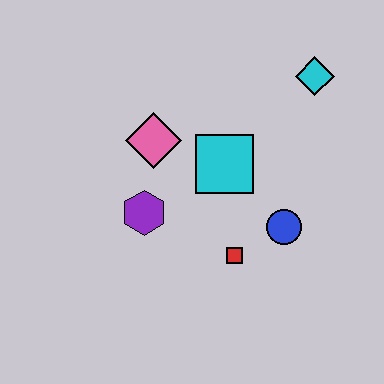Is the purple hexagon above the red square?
Yes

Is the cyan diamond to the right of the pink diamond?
Yes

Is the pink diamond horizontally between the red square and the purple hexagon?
Yes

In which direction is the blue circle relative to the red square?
The blue circle is to the right of the red square.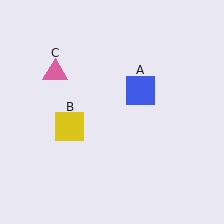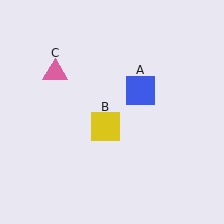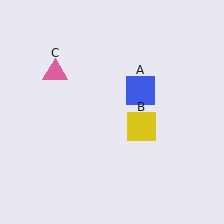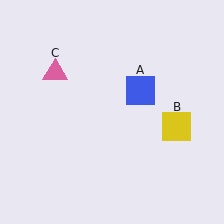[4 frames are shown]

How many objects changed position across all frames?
1 object changed position: yellow square (object B).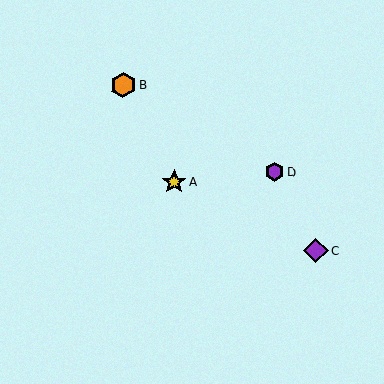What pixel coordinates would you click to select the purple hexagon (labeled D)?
Click at (275, 172) to select the purple hexagon D.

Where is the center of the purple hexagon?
The center of the purple hexagon is at (275, 172).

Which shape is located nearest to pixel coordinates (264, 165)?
The purple hexagon (labeled D) at (275, 172) is nearest to that location.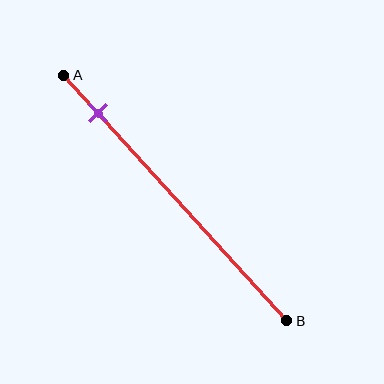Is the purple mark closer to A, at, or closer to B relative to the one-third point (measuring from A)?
The purple mark is closer to point A than the one-third point of segment AB.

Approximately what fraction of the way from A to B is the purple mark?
The purple mark is approximately 15% of the way from A to B.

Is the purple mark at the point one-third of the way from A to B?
No, the mark is at about 15% from A, not at the 33% one-third point.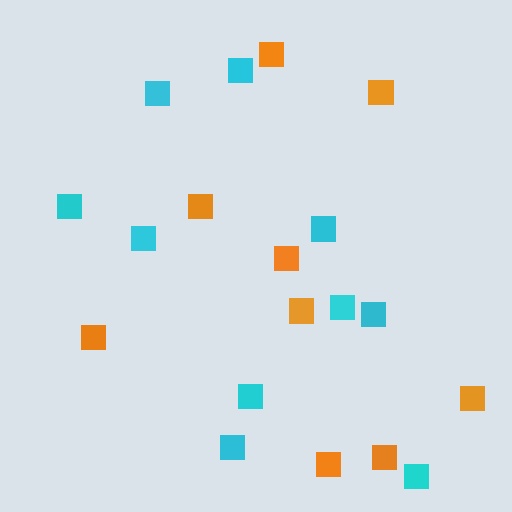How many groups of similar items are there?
There are 2 groups: one group of cyan squares (10) and one group of orange squares (9).